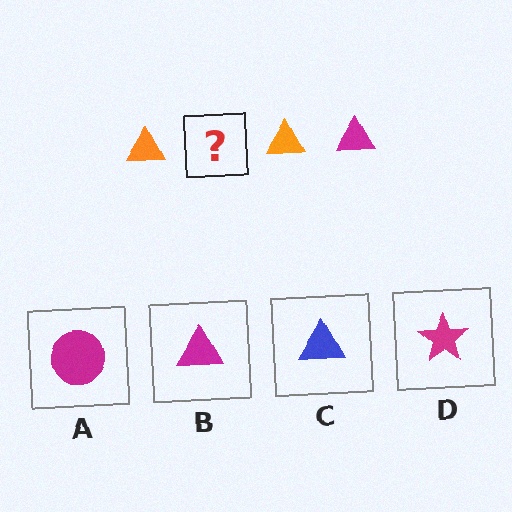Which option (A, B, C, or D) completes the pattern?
B.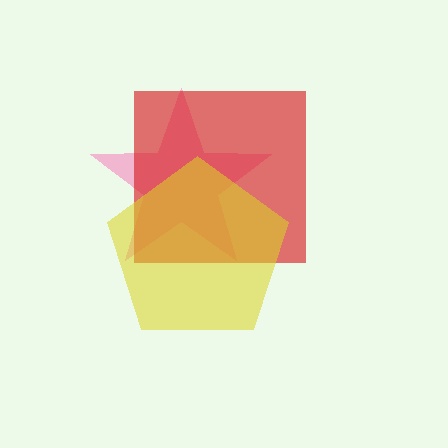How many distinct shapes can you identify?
There are 3 distinct shapes: a pink star, a red square, a yellow pentagon.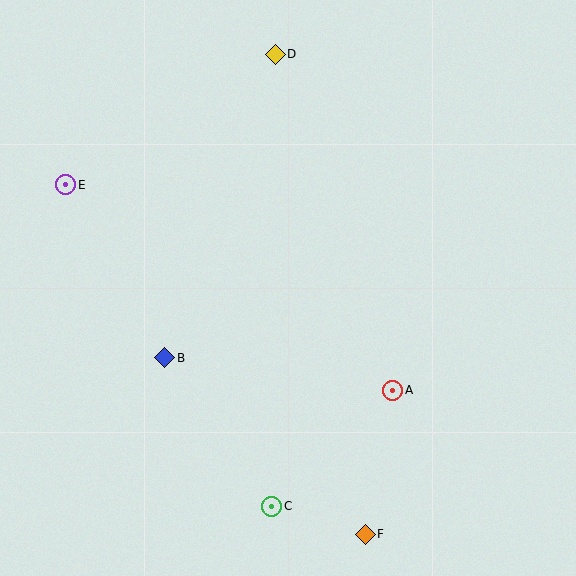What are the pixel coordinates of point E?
Point E is at (66, 185).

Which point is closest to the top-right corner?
Point D is closest to the top-right corner.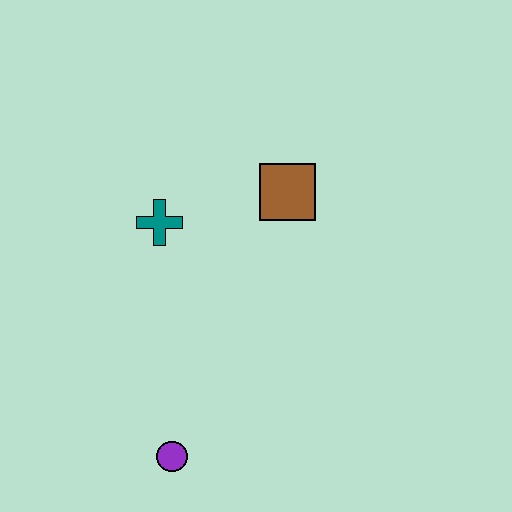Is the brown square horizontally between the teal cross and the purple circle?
No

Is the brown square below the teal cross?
No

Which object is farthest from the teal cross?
The purple circle is farthest from the teal cross.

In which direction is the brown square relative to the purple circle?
The brown square is above the purple circle.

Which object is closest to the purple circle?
The teal cross is closest to the purple circle.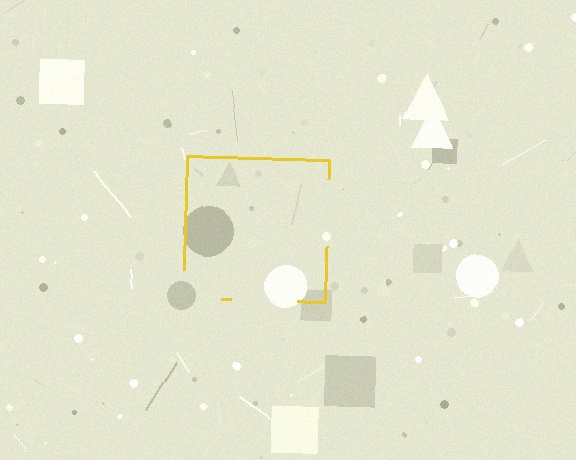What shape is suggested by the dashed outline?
The dashed outline suggests a square.